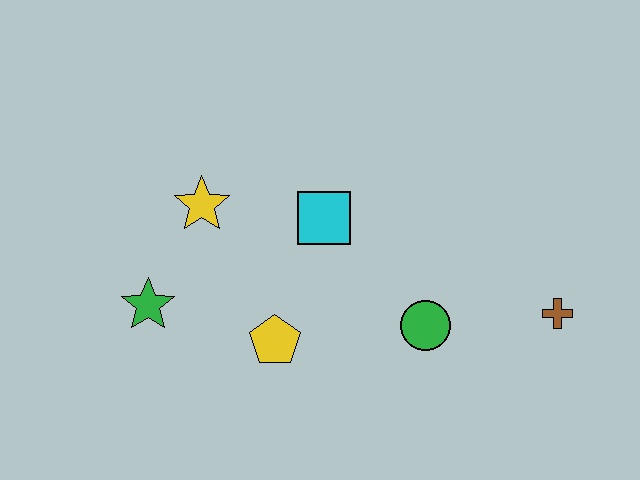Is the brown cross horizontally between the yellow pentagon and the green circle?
No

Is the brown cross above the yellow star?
No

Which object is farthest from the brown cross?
The green star is farthest from the brown cross.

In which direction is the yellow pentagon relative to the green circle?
The yellow pentagon is to the left of the green circle.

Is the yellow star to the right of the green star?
Yes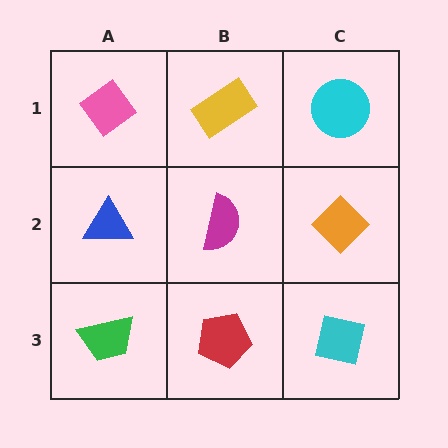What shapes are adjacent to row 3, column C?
An orange diamond (row 2, column C), a red pentagon (row 3, column B).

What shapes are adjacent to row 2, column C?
A cyan circle (row 1, column C), a cyan square (row 3, column C), a magenta semicircle (row 2, column B).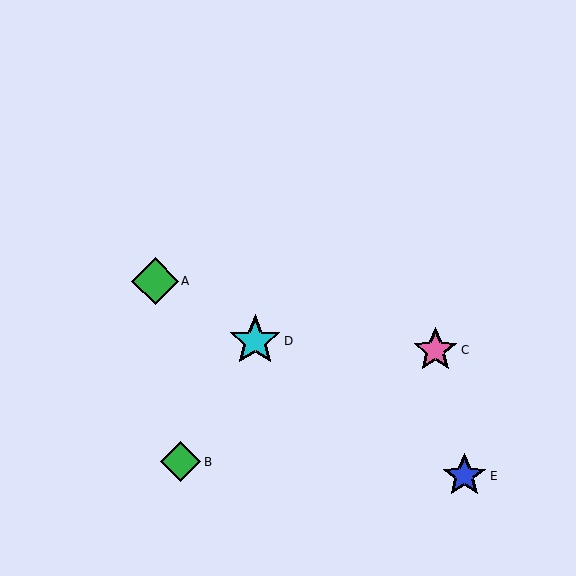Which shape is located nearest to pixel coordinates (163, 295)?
The green diamond (labeled A) at (155, 281) is nearest to that location.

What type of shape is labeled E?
Shape E is a blue star.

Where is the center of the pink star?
The center of the pink star is at (435, 350).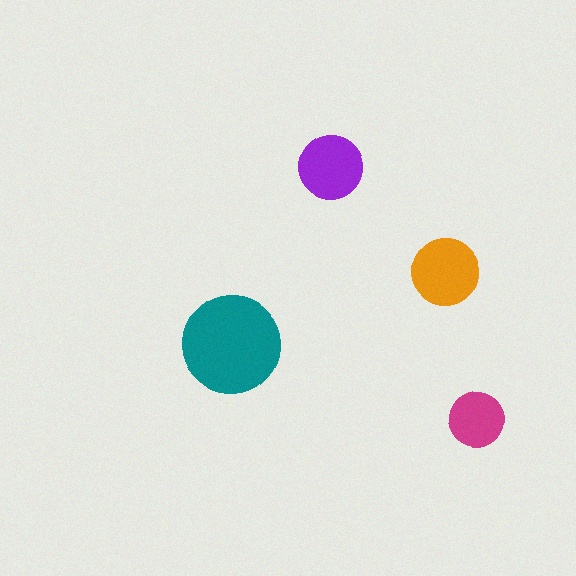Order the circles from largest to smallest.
the teal one, the orange one, the purple one, the magenta one.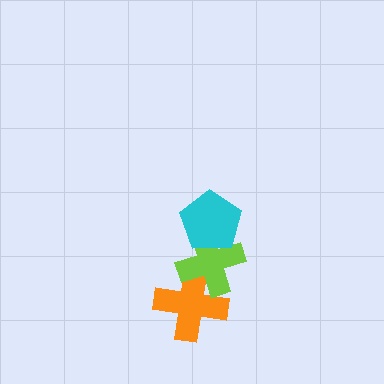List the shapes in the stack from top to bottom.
From top to bottom: the cyan pentagon, the lime cross, the orange cross.